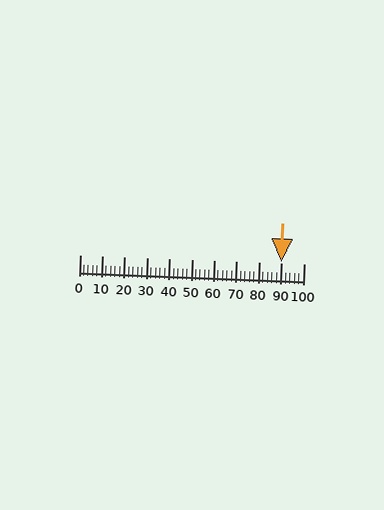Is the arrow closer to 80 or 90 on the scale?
The arrow is closer to 90.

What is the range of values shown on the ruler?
The ruler shows values from 0 to 100.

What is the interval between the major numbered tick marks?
The major tick marks are spaced 10 units apart.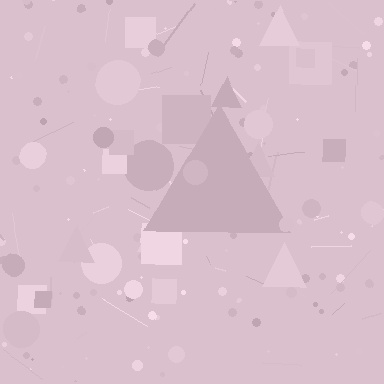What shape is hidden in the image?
A triangle is hidden in the image.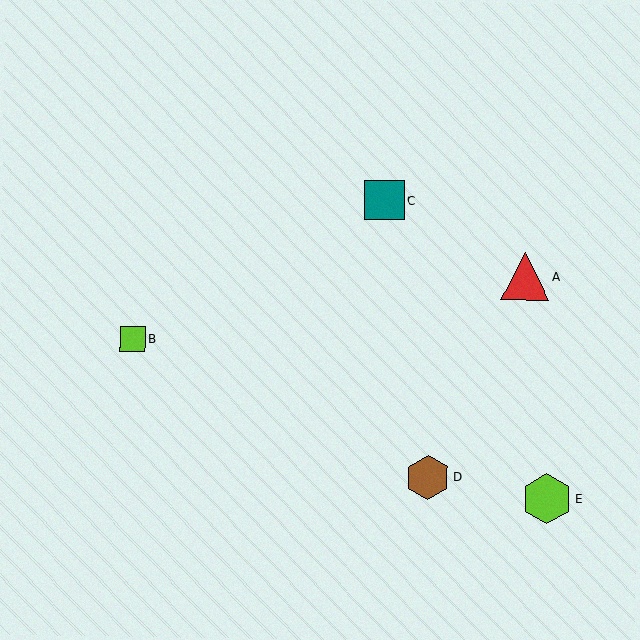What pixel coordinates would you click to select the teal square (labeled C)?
Click at (384, 200) to select the teal square C.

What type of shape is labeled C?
Shape C is a teal square.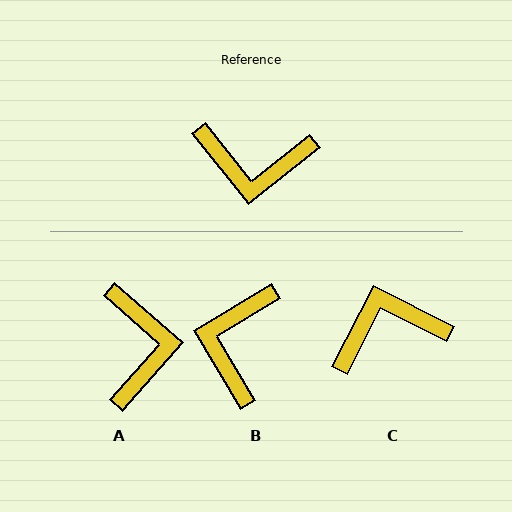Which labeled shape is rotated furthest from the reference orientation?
C, about 155 degrees away.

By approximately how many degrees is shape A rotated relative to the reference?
Approximately 100 degrees counter-clockwise.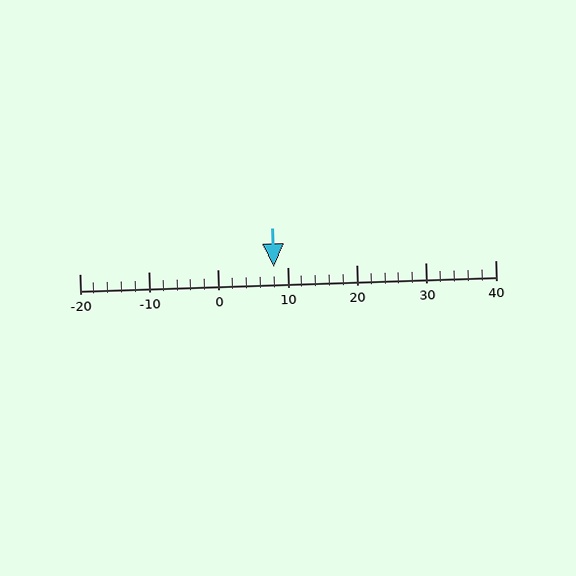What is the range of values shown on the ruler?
The ruler shows values from -20 to 40.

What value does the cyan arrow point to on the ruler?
The cyan arrow points to approximately 8.